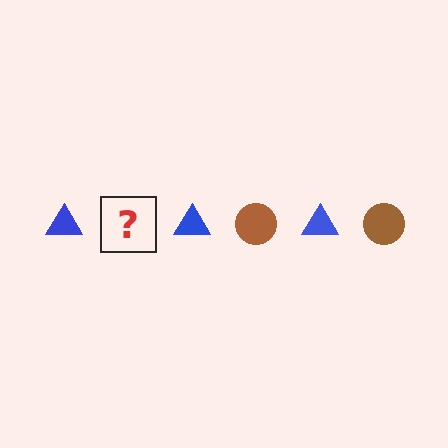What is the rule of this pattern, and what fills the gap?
The rule is that the pattern alternates between blue triangle and brown circle. The gap should be filled with a brown circle.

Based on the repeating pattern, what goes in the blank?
The blank should be a brown circle.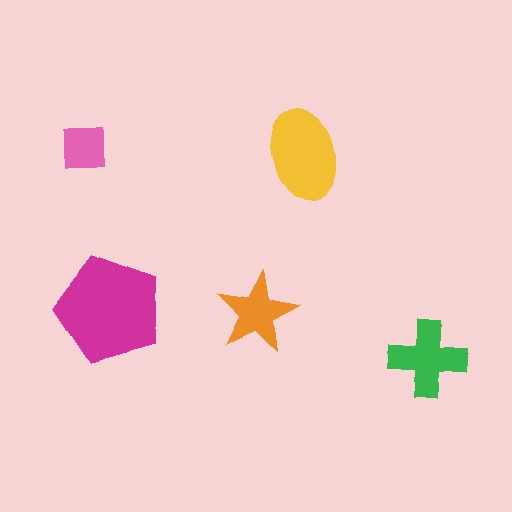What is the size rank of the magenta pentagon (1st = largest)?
1st.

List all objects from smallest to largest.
The pink square, the orange star, the green cross, the yellow ellipse, the magenta pentagon.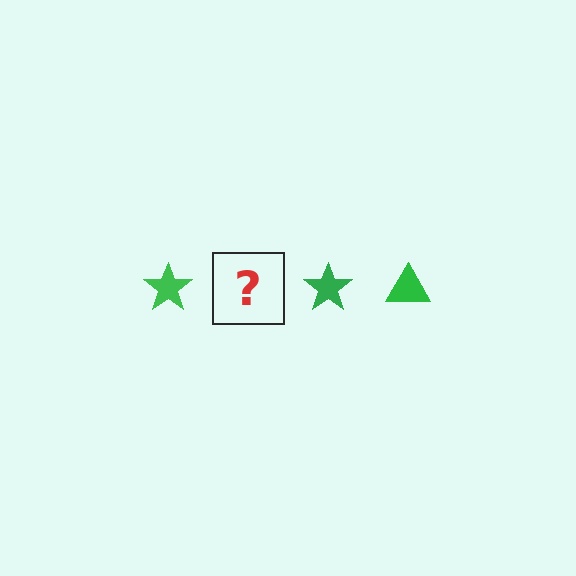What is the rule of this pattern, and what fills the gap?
The rule is that the pattern cycles through star, triangle shapes in green. The gap should be filled with a green triangle.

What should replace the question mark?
The question mark should be replaced with a green triangle.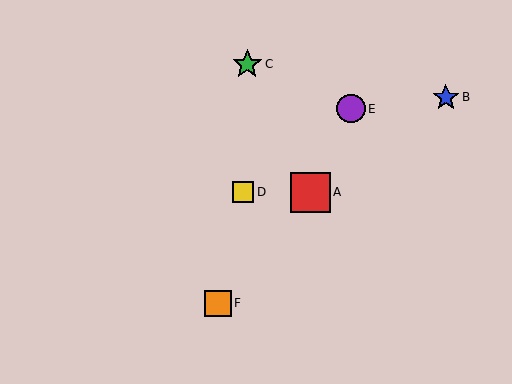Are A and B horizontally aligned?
No, A is at y≈192 and B is at y≈97.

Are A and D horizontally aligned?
Yes, both are at y≈192.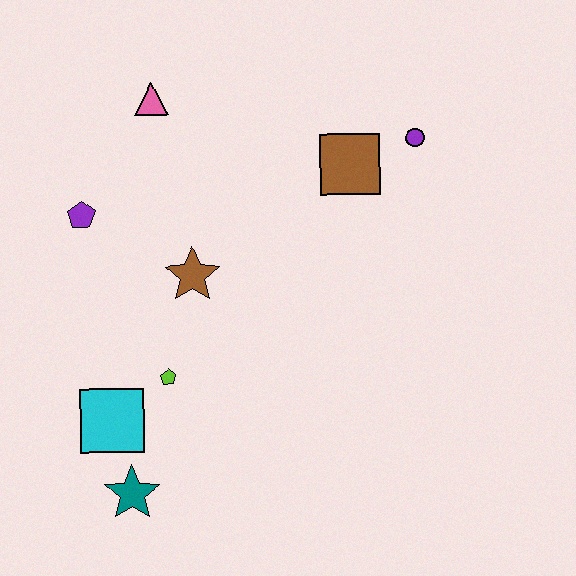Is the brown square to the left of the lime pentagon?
No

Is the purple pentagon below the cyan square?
No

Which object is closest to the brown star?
The lime pentagon is closest to the brown star.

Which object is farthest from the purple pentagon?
The purple circle is farthest from the purple pentagon.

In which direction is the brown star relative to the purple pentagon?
The brown star is to the right of the purple pentagon.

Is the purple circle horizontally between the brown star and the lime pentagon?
No